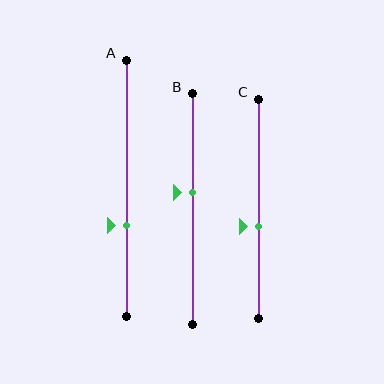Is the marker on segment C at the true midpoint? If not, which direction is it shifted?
No, the marker on segment C is shifted downward by about 8% of the segment length.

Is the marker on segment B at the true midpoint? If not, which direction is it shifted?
No, the marker on segment B is shifted upward by about 7% of the segment length.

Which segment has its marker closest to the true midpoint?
Segment B has its marker closest to the true midpoint.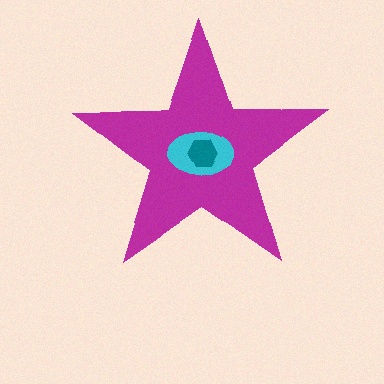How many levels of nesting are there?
3.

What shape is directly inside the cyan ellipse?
The teal hexagon.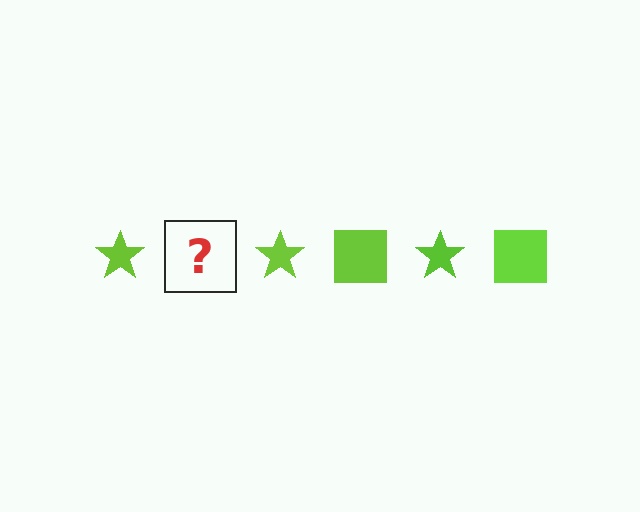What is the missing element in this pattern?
The missing element is a lime square.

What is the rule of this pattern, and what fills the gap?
The rule is that the pattern cycles through star, square shapes in lime. The gap should be filled with a lime square.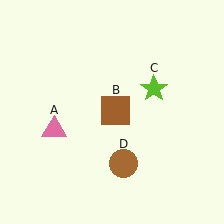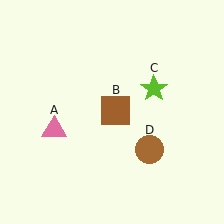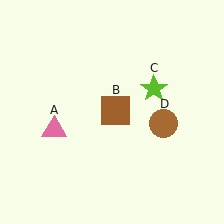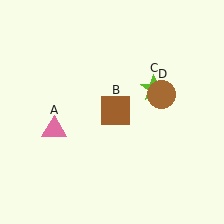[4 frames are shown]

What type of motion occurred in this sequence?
The brown circle (object D) rotated counterclockwise around the center of the scene.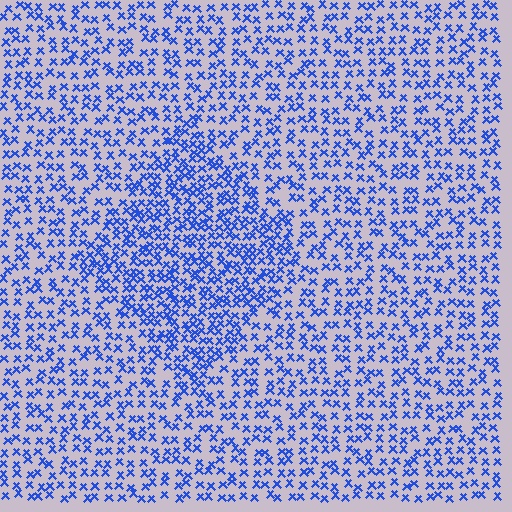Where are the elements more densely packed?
The elements are more densely packed inside the diamond boundary.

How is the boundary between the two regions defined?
The boundary is defined by a change in element density (approximately 1.8x ratio). All elements are the same color, size, and shape.